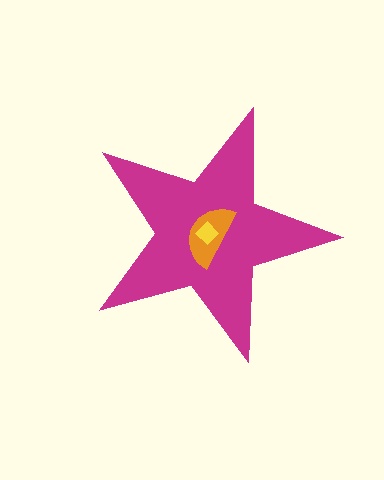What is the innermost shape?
The yellow diamond.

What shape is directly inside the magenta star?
The orange semicircle.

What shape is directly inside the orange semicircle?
The yellow diamond.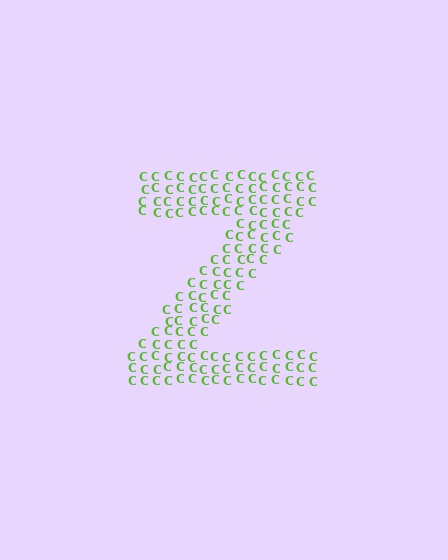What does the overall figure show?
The overall figure shows the letter Z.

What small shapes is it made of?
It is made of small letter C's.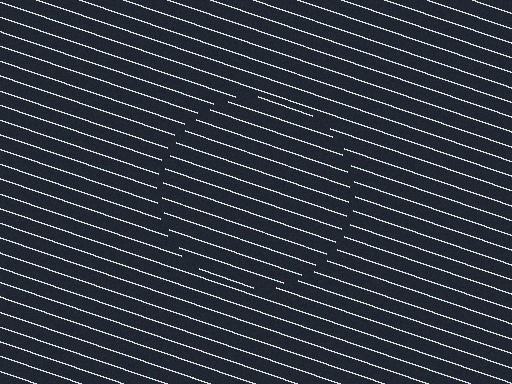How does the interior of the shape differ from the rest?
The interior of the shape contains the same grating, shifted by half a period — the contour is defined by the phase discontinuity where line-ends from the inner and outer gratings abut.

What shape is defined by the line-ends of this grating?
An illusory circle. The interior of the shape contains the same grating, shifted by half a period — the contour is defined by the phase discontinuity where line-ends from the inner and outer gratings abut.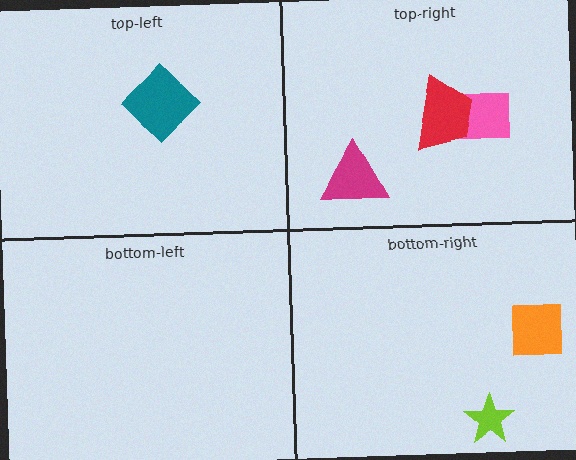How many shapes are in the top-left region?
1.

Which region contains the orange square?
The bottom-right region.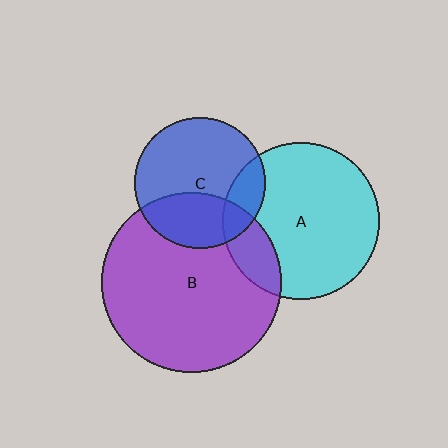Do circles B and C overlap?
Yes.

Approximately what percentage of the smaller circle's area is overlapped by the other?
Approximately 35%.